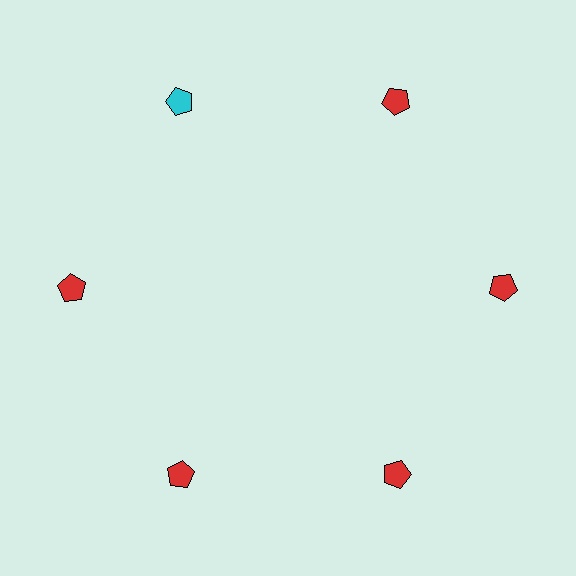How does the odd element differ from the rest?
It has a different color: cyan instead of red.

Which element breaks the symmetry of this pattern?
The cyan pentagon at roughly the 11 o'clock position breaks the symmetry. All other shapes are red pentagons.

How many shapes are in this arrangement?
There are 6 shapes arranged in a ring pattern.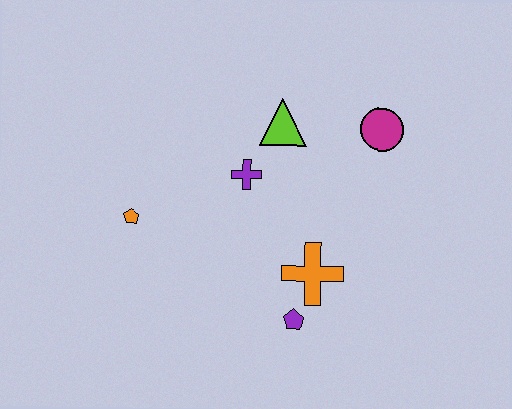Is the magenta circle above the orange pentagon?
Yes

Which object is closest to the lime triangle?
The purple cross is closest to the lime triangle.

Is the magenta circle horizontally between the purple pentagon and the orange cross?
No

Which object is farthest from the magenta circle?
The orange pentagon is farthest from the magenta circle.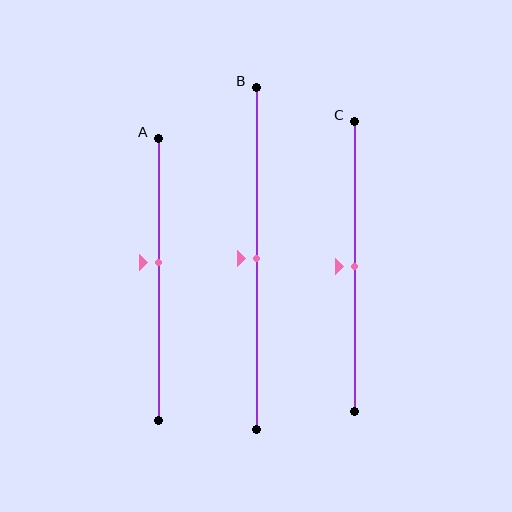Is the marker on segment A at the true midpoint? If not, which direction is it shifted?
No, the marker on segment A is shifted upward by about 6% of the segment length.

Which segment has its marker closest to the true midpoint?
Segment B has its marker closest to the true midpoint.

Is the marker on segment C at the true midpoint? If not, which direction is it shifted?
Yes, the marker on segment C is at the true midpoint.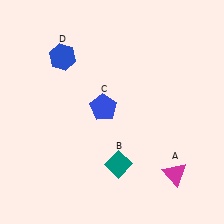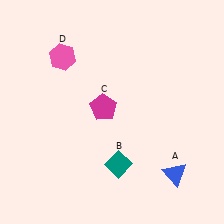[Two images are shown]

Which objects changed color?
A changed from magenta to blue. C changed from blue to magenta. D changed from blue to pink.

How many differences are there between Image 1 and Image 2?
There are 3 differences between the two images.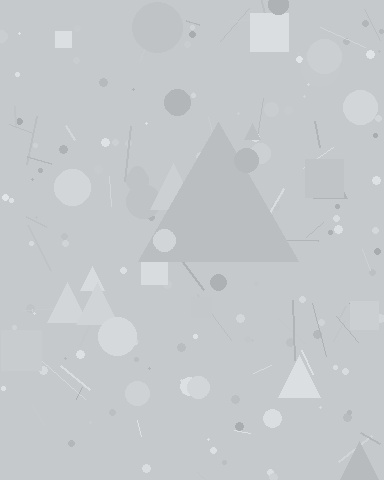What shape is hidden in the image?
A triangle is hidden in the image.